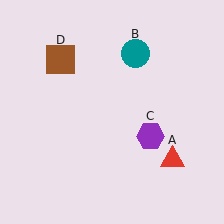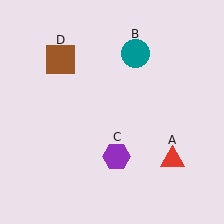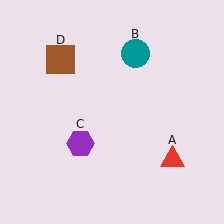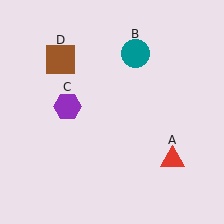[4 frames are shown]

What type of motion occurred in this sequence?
The purple hexagon (object C) rotated clockwise around the center of the scene.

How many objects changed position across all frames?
1 object changed position: purple hexagon (object C).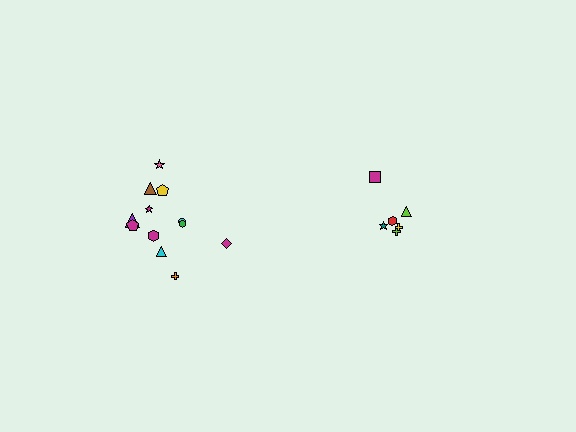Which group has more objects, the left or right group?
The left group.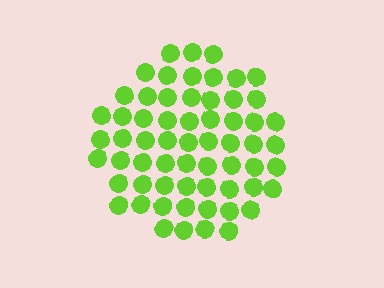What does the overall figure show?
The overall figure shows a circle.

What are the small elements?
The small elements are circles.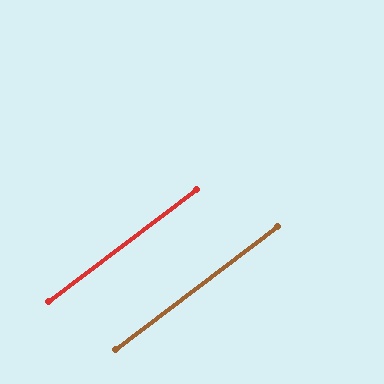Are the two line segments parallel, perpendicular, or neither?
Parallel — their directions differ by only 0.4°.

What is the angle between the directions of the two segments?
Approximately 0 degrees.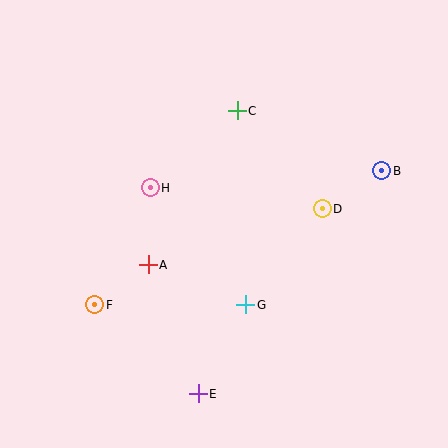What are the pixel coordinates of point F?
Point F is at (95, 305).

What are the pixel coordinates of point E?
Point E is at (198, 394).